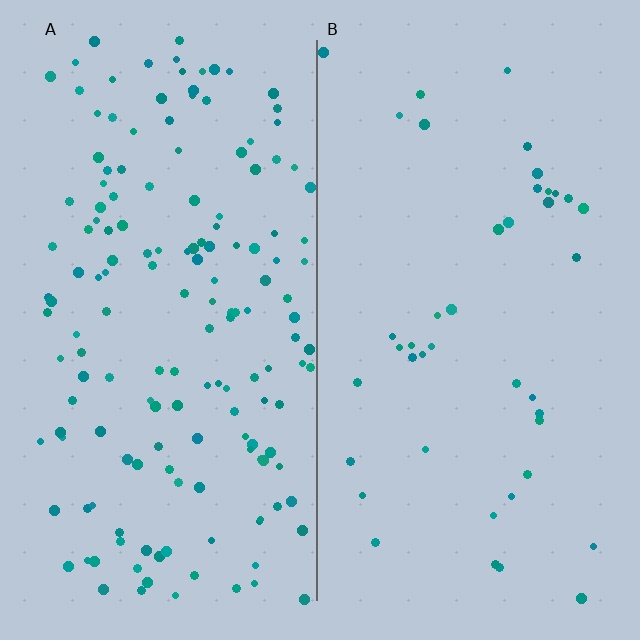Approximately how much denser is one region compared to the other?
Approximately 3.8× — region A over region B.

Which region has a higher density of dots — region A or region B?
A (the left).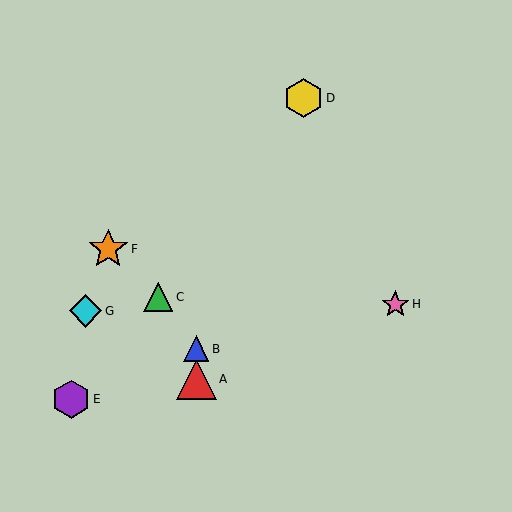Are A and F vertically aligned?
No, A is at x≈196 and F is at x≈108.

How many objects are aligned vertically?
2 objects (A, B) are aligned vertically.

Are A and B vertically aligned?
Yes, both are at x≈196.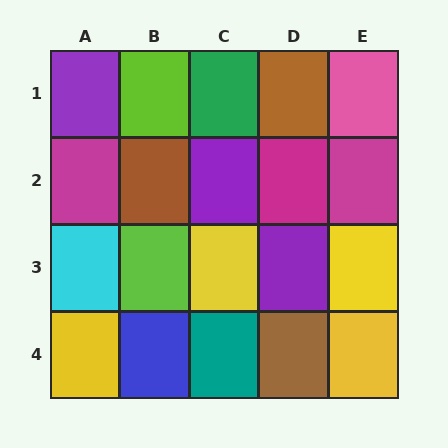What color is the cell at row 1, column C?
Green.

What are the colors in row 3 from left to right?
Cyan, lime, yellow, purple, yellow.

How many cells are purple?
3 cells are purple.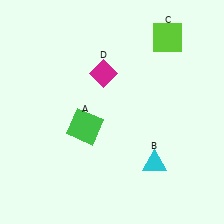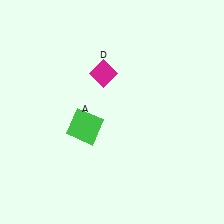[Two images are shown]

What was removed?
The cyan triangle (B), the lime square (C) were removed in Image 2.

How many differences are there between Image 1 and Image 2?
There are 2 differences between the two images.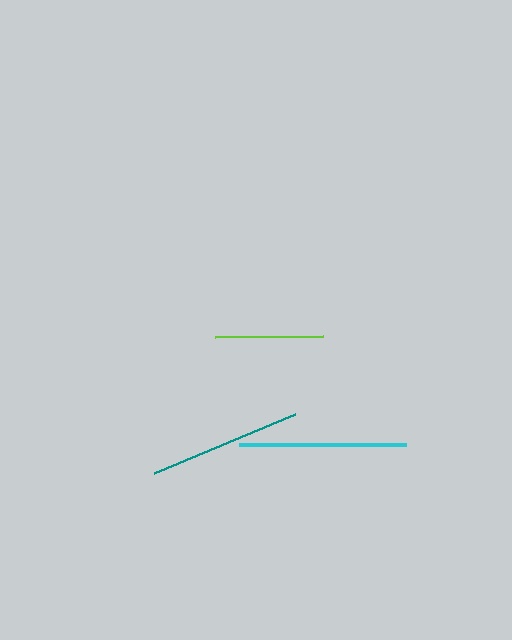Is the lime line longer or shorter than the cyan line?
The cyan line is longer than the lime line.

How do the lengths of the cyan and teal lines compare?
The cyan and teal lines are approximately the same length.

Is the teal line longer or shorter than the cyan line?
The cyan line is longer than the teal line.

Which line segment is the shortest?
The lime line is the shortest at approximately 108 pixels.